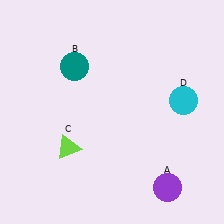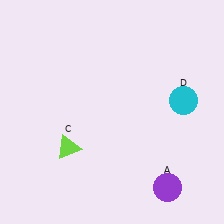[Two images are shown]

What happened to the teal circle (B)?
The teal circle (B) was removed in Image 2. It was in the top-left area of Image 1.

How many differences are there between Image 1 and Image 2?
There is 1 difference between the two images.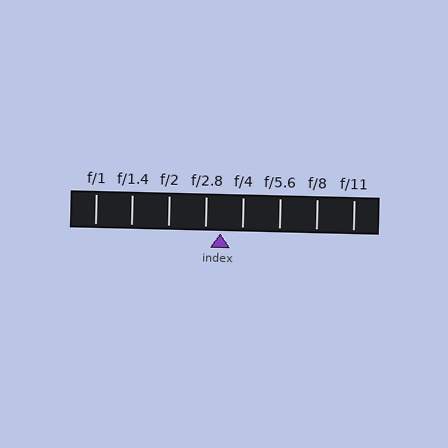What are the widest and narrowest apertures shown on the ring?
The widest aperture shown is f/1 and the narrowest is f/11.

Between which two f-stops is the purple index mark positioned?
The index mark is between f/2.8 and f/4.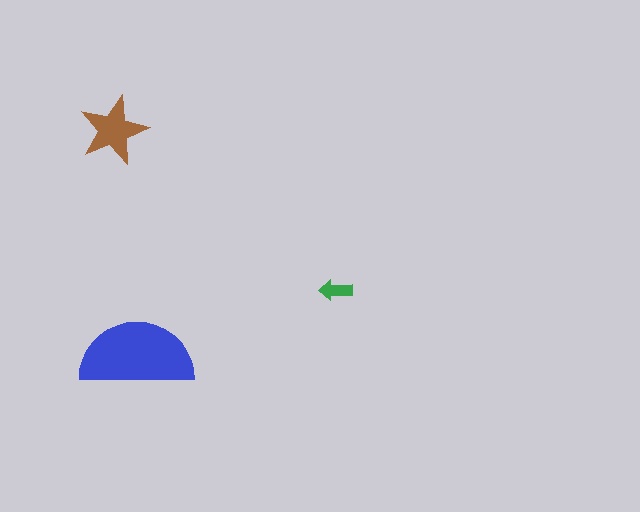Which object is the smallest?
The green arrow.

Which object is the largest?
The blue semicircle.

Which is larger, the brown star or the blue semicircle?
The blue semicircle.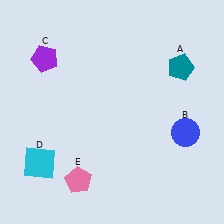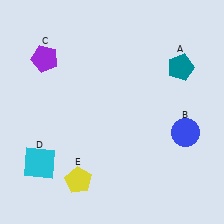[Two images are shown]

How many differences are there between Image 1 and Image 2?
There is 1 difference between the two images.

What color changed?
The pentagon (E) changed from pink in Image 1 to yellow in Image 2.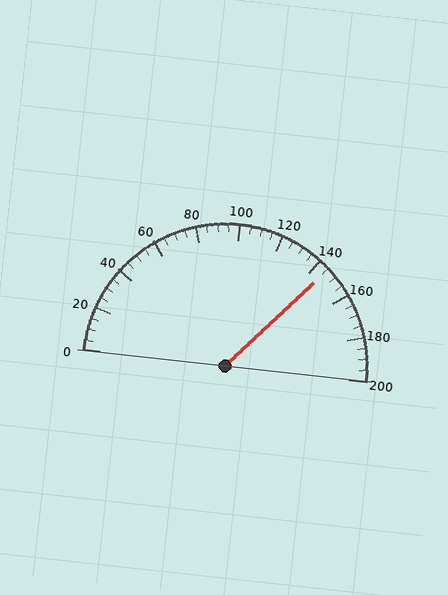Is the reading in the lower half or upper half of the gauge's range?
The reading is in the upper half of the range (0 to 200).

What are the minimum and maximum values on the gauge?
The gauge ranges from 0 to 200.